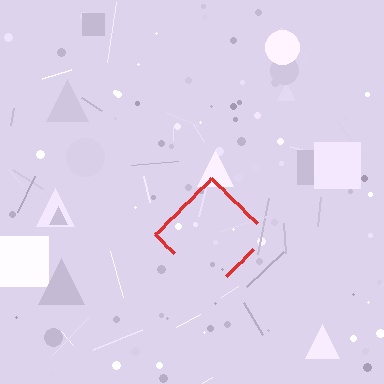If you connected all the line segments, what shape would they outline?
They would outline a diamond.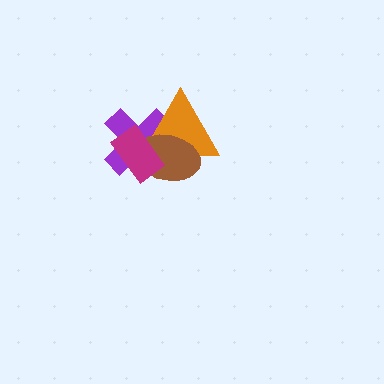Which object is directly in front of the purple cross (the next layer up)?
The orange triangle is directly in front of the purple cross.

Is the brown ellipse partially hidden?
Yes, it is partially covered by another shape.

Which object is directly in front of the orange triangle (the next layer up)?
The brown ellipse is directly in front of the orange triangle.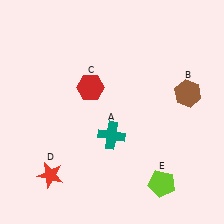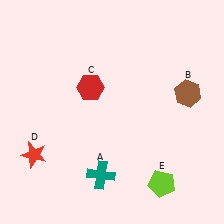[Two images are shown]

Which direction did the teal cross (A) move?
The teal cross (A) moved down.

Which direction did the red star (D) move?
The red star (D) moved up.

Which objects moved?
The objects that moved are: the teal cross (A), the red star (D).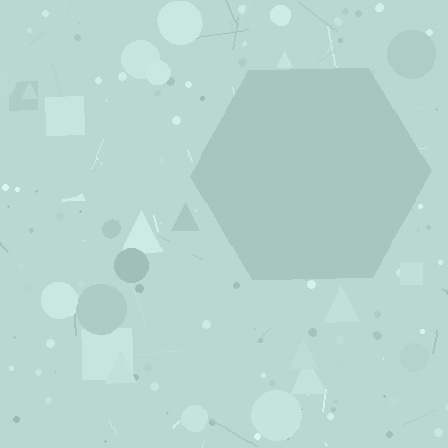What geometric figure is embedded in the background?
A hexagon is embedded in the background.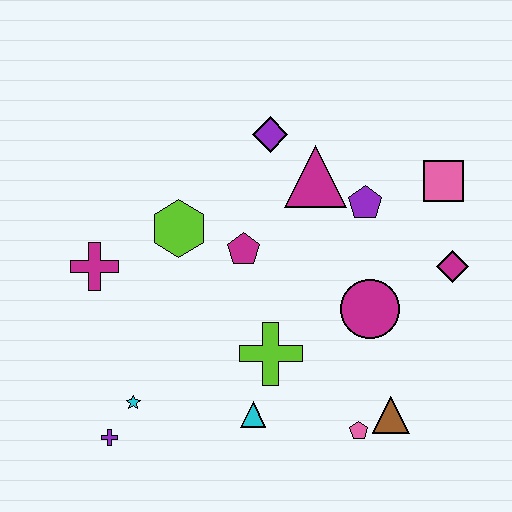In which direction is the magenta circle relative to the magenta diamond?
The magenta circle is to the left of the magenta diamond.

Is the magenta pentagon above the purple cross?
Yes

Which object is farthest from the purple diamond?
The purple cross is farthest from the purple diamond.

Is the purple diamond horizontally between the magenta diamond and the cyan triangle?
Yes